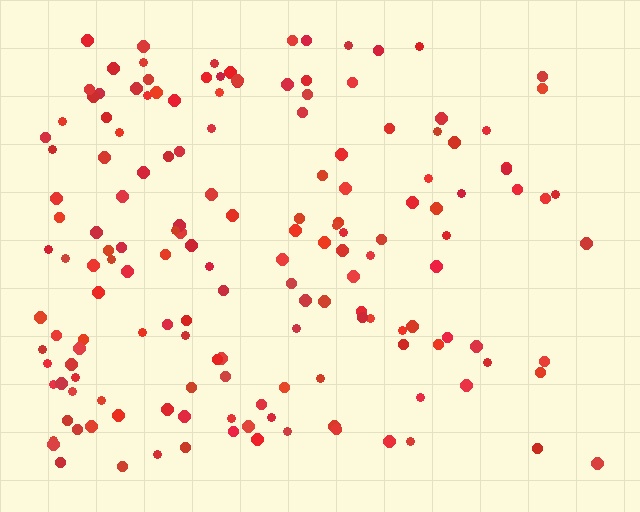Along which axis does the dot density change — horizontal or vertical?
Horizontal.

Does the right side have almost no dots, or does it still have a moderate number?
Still a moderate number, just noticeably fewer than the left.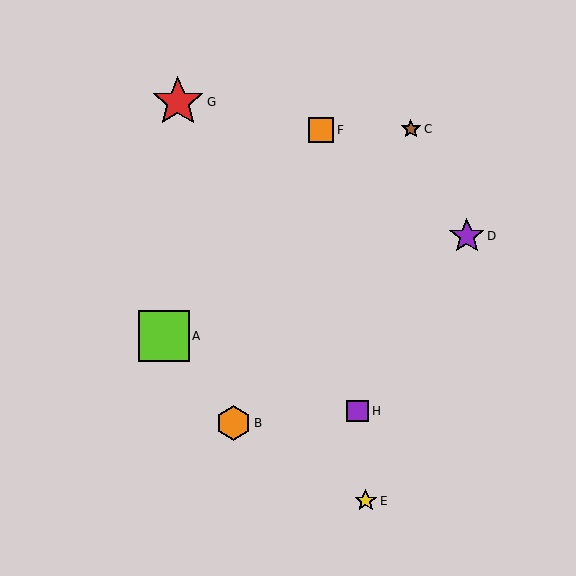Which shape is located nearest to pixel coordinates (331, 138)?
The orange square (labeled F) at (321, 130) is nearest to that location.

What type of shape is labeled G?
Shape G is a red star.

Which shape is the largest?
The red star (labeled G) is the largest.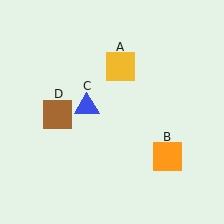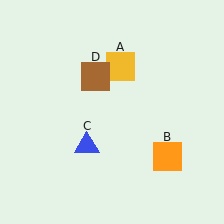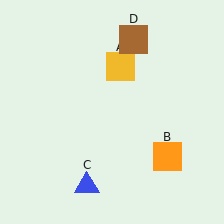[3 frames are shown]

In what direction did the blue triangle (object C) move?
The blue triangle (object C) moved down.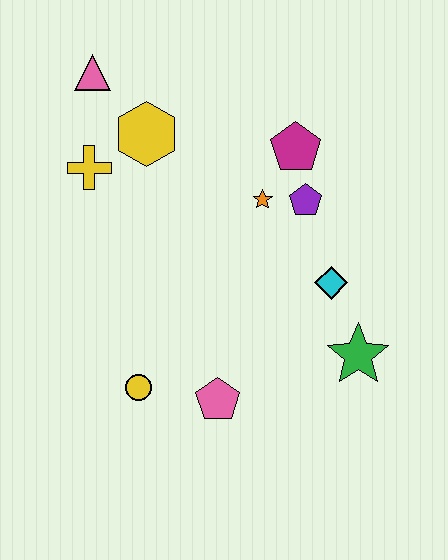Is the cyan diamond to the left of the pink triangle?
No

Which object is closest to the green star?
The cyan diamond is closest to the green star.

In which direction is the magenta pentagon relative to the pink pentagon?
The magenta pentagon is above the pink pentagon.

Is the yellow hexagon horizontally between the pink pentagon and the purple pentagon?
No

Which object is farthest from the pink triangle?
The green star is farthest from the pink triangle.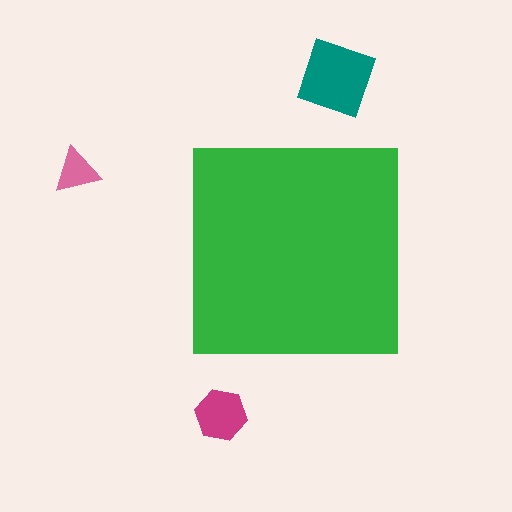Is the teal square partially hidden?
No, the teal square is fully visible.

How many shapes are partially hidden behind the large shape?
0 shapes are partially hidden.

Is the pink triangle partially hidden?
No, the pink triangle is fully visible.